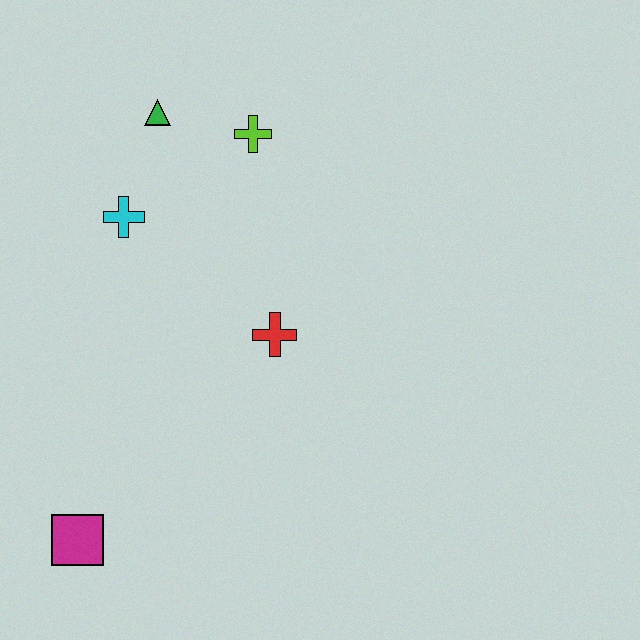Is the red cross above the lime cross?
No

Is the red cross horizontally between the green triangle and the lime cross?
No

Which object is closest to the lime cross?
The green triangle is closest to the lime cross.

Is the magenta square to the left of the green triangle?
Yes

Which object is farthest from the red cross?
The magenta square is farthest from the red cross.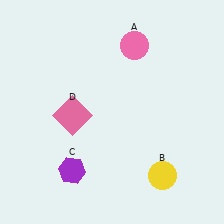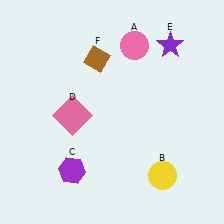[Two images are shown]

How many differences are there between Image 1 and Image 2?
There are 2 differences between the two images.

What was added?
A purple star (E), a brown diamond (F) were added in Image 2.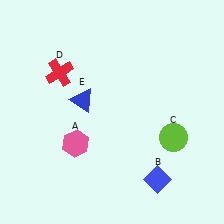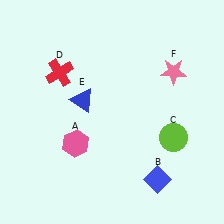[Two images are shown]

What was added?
A pink star (F) was added in Image 2.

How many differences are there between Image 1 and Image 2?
There is 1 difference between the two images.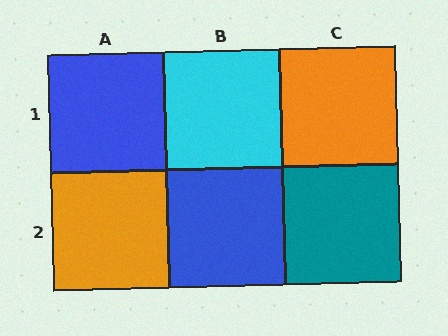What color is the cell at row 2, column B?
Blue.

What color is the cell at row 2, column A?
Orange.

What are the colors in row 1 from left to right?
Blue, cyan, orange.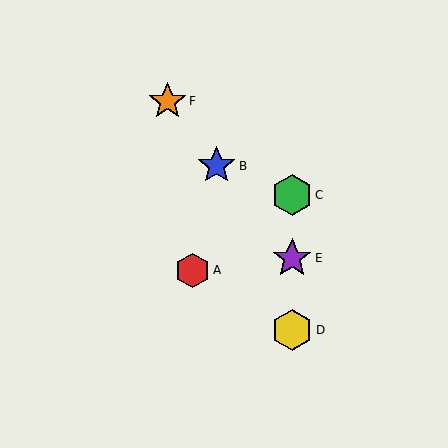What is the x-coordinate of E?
Object E is at x≈292.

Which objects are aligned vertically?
Objects C, D, E are aligned vertically.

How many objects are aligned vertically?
3 objects (C, D, E) are aligned vertically.